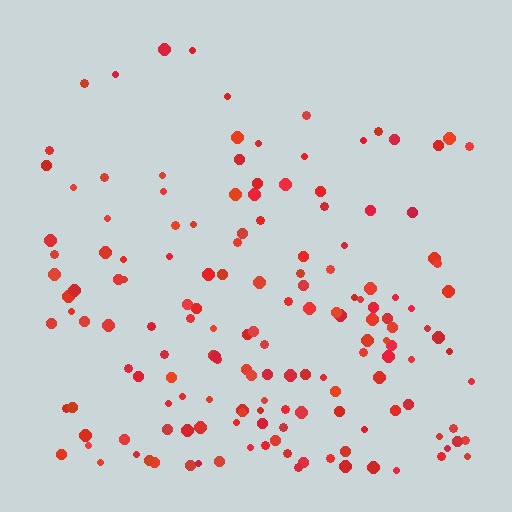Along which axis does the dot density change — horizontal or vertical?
Vertical.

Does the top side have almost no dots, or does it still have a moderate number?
Still a moderate number, just noticeably fewer than the bottom.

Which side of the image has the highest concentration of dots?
The bottom.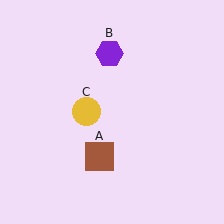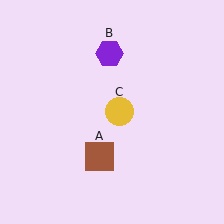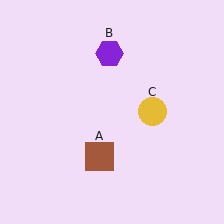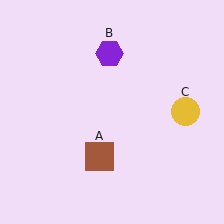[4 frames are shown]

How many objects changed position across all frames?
1 object changed position: yellow circle (object C).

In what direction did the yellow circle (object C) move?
The yellow circle (object C) moved right.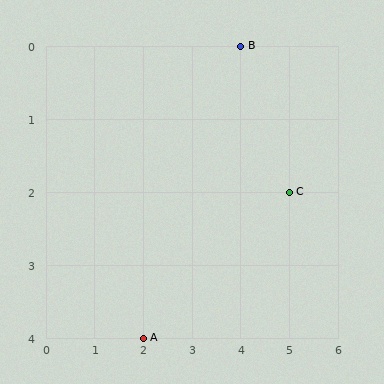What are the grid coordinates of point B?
Point B is at grid coordinates (4, 0).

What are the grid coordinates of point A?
Point A is at grid coordinates (2, 4).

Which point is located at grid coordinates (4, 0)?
Point B is at (4, 0).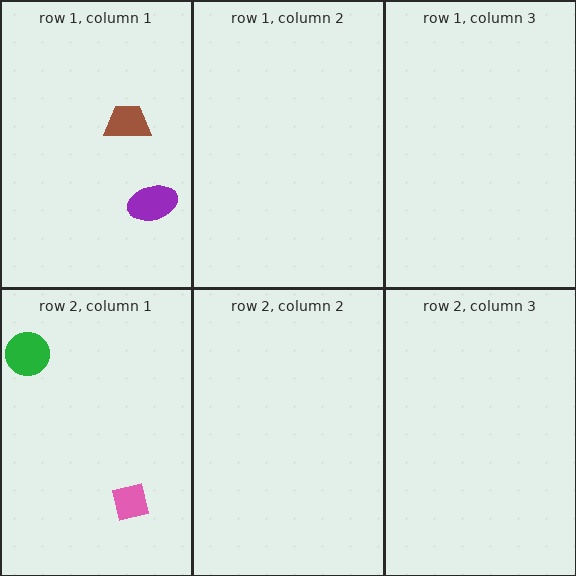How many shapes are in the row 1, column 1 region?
2.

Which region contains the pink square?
The row 2, column 1 region.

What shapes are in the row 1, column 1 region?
The purple ellipse, the brown trapezoid.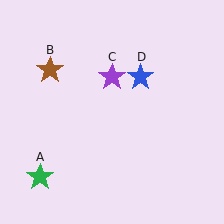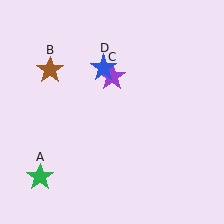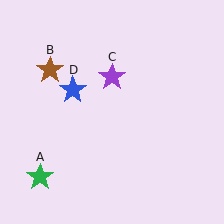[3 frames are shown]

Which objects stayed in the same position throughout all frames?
Green star (object A) and brown star (object B) and purple star (object C) remained stationary.